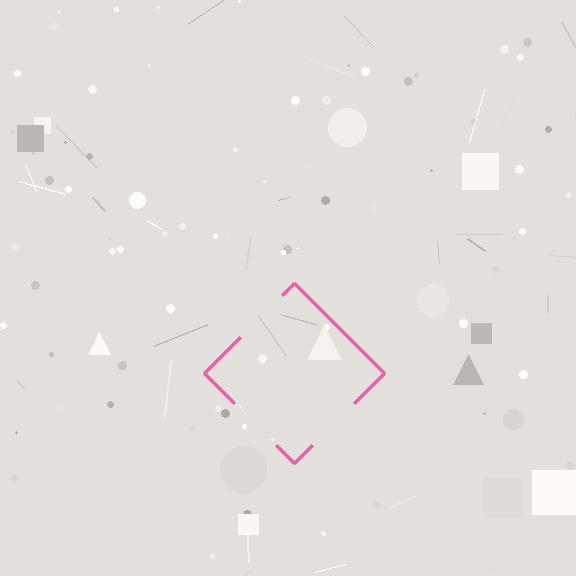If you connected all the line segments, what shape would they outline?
They would outline a diamond.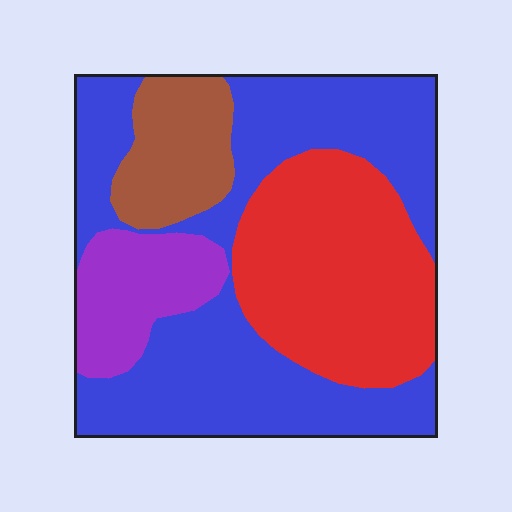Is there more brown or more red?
Red.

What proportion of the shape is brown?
Brown covers 12% of the shape.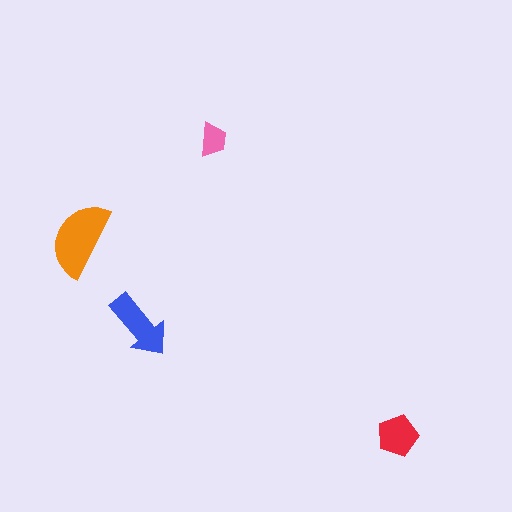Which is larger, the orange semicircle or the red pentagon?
The orange semicircle.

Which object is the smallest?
The pink trapezoid.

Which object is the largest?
The orange semicircle.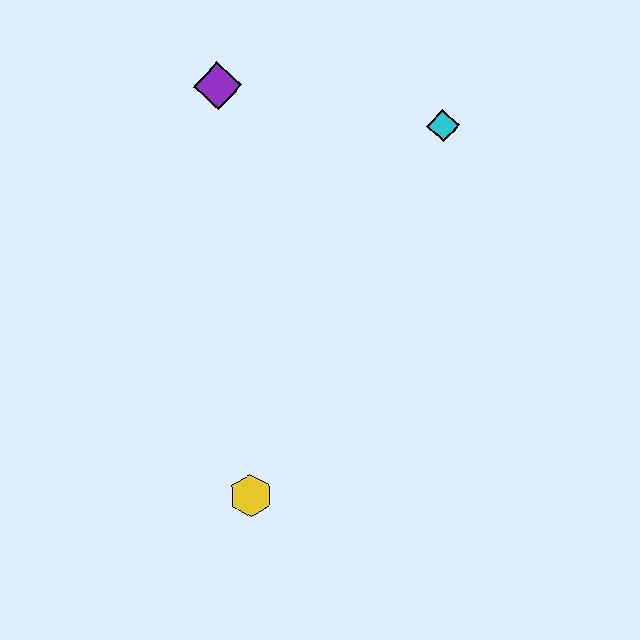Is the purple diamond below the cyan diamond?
No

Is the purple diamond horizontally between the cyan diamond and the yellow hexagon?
No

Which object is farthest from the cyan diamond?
The yellow hexagon is farthest from the cyan diamond.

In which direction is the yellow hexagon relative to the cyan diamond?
The yellow hexagon is below the cyan diamond.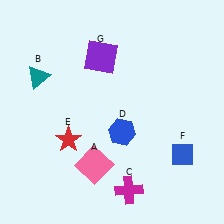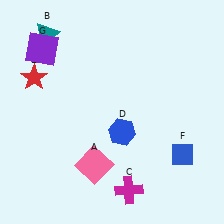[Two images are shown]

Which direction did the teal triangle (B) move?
The teal triangle (B) moved up.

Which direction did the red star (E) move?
The red star (E) moved up.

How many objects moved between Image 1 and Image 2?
3 objects moved between the two images.